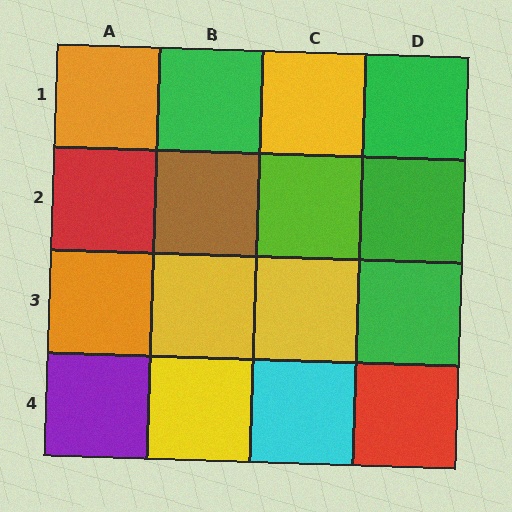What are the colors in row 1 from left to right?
Orange, green, yellow, green.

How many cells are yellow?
4 cells are yellow.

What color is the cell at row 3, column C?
Yellow.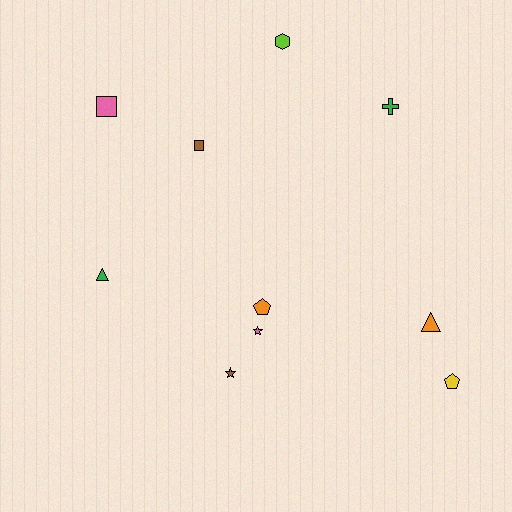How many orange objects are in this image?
There are 2 orange objects.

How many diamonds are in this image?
There are no diamonds.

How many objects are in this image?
There are 10 objects.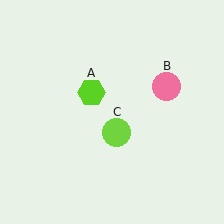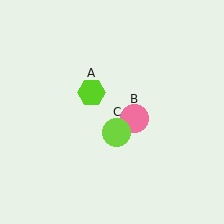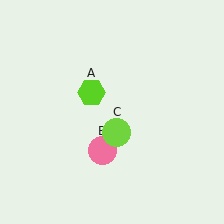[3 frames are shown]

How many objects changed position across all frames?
1 object changed position: pink circle (object B).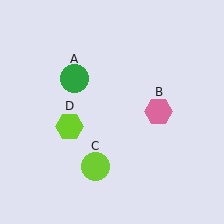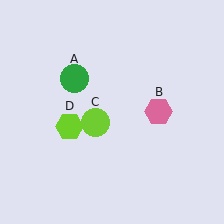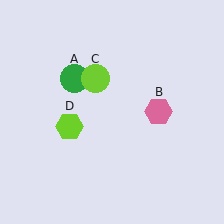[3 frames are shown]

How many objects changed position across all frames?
1 object changed position: lime circle (object C).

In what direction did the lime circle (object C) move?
The lime circle (object C) moved up.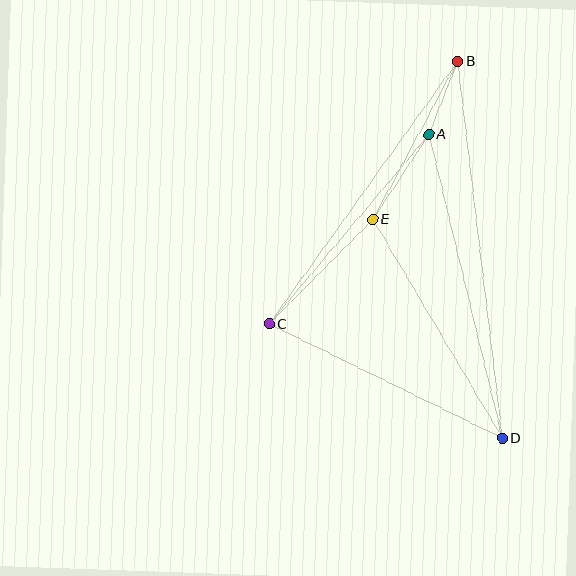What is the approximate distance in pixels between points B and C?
The distance between B and C is approximately 323 pixels.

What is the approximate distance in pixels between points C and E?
The distance between C and E is approximately 147 pixels.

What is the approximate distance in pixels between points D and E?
The distance between D and E is approximately 254 pixels.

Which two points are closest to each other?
Points A and B are closest to each other.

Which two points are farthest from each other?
Points B and D are farthest from each other.